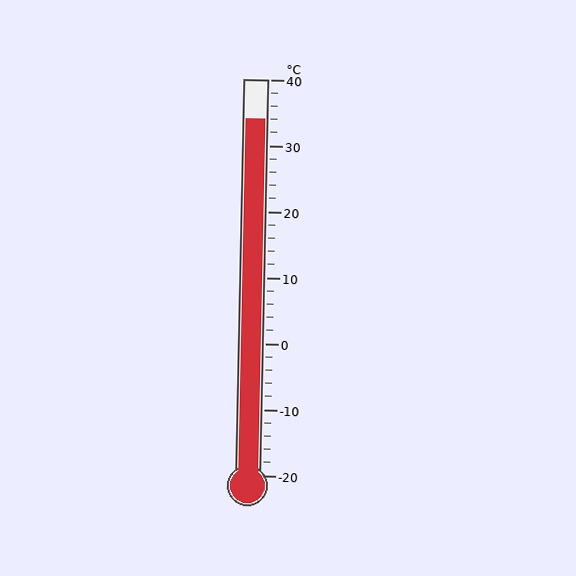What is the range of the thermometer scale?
The thermometer scale ranges from -20°C to 40°C.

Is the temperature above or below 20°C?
The temperature is above 20°C.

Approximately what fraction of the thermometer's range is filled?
The thermometer is filled to approximately 90% of its range.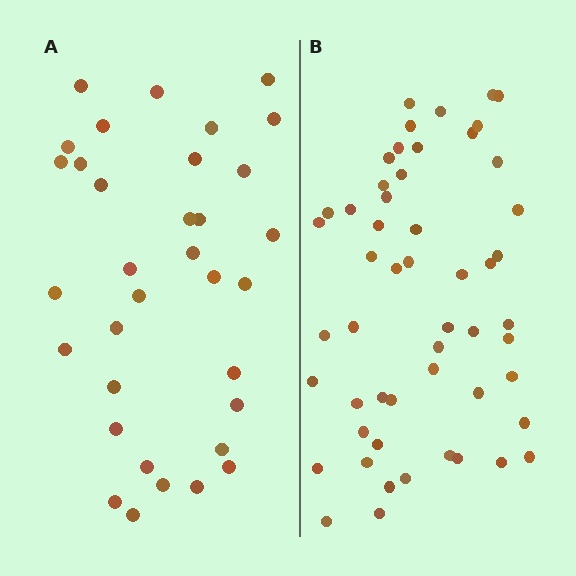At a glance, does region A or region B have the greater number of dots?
Region B (the right region) has more dots.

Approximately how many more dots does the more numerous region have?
Region B has approximately 20 more dots than region A.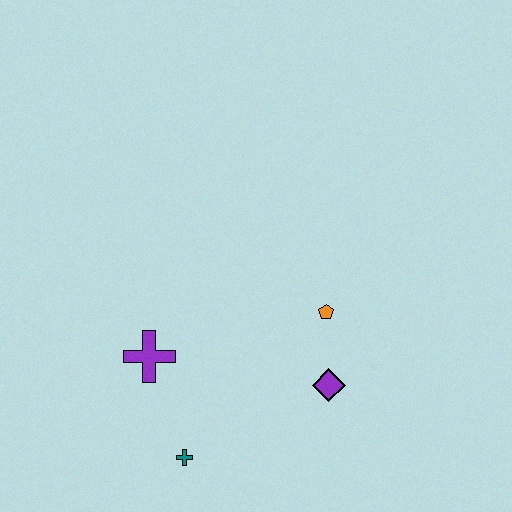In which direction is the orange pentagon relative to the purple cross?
The orange pentagon is to the right of the purple cross.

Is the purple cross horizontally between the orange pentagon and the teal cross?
No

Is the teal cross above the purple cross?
No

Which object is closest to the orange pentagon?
The purple diamond is closest to the orange pentagon.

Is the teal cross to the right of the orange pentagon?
No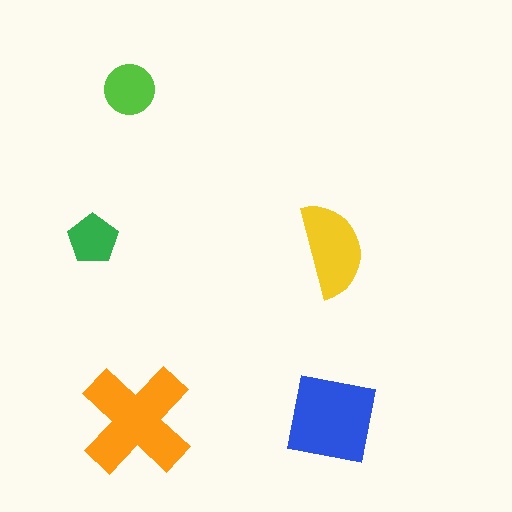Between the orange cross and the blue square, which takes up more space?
The orange cross.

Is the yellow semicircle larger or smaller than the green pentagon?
Larger.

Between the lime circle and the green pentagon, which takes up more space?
The lime circle.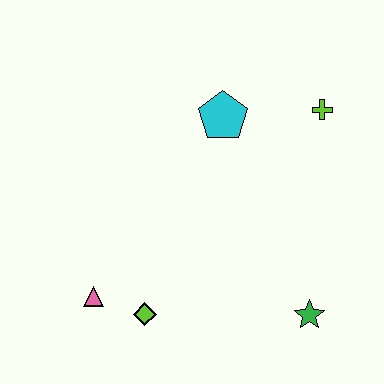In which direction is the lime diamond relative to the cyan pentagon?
The lime diamond is below the cyan pentagon.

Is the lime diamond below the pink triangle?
Yes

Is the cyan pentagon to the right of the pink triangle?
Yes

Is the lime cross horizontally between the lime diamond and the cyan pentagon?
No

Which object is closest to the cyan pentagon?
The lime cross is closest to the cyan pentagon.